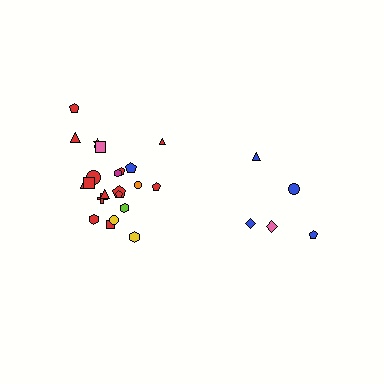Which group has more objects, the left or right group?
The left group.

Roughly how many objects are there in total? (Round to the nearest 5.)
Roughly 25 objects in total.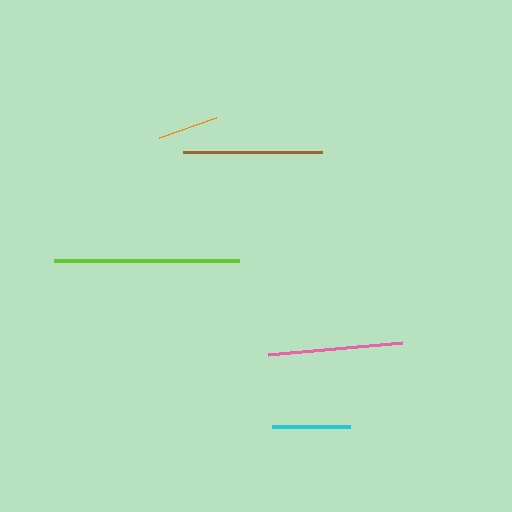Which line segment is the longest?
The lime line is the longest at approximately 185 pixels.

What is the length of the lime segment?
The lime segment is approximately 185 pixels long.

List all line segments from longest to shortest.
From longest to shortest: lime, brown, pink, cyan, orange.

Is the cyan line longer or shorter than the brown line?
The brown line is longer than the cyan line.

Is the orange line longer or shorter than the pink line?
The pink line is longer than the orange line.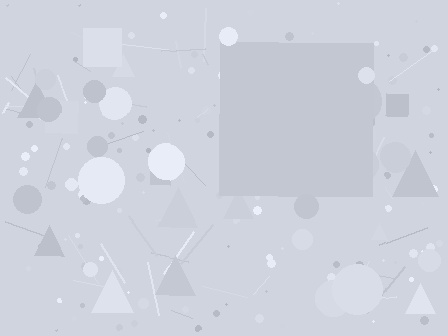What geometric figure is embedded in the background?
A square is embedded in the background.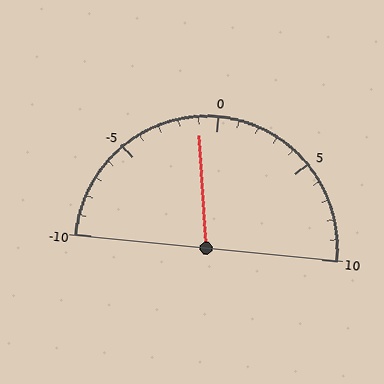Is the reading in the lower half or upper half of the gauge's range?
The reading is in the lower half of the range (-10 to 10).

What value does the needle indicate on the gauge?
The needle indicates approximately -1.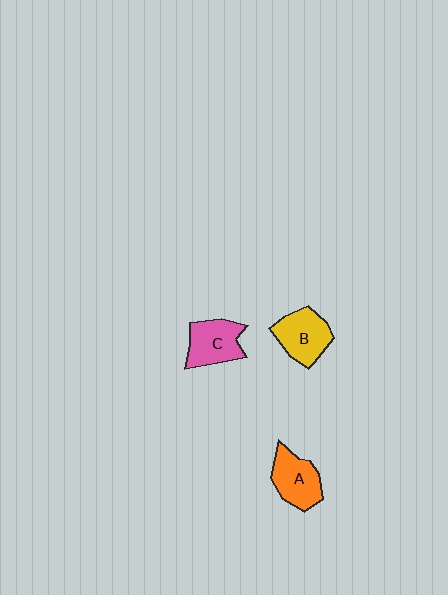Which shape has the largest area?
Shape B (yellow).